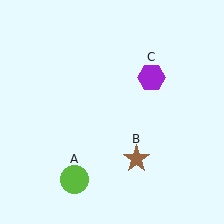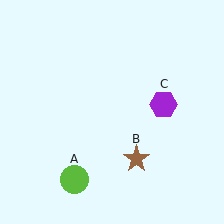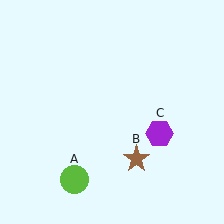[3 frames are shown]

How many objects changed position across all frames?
1 object changed position: purple hexagon (object C).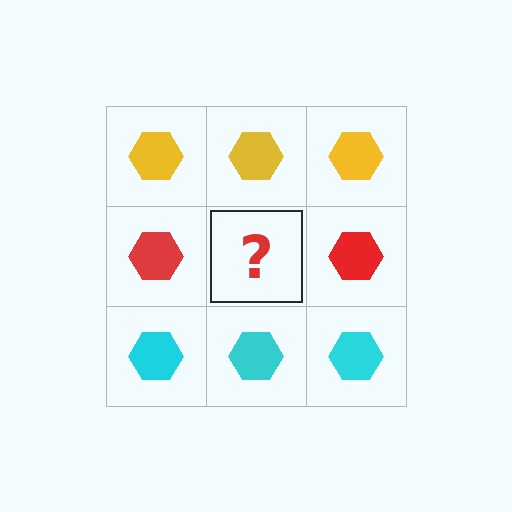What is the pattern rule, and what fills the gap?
The rule is that each row has a consistent color. The gap should be filled with a red hexagon.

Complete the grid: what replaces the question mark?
The question mark should be replaced with a red hexagon.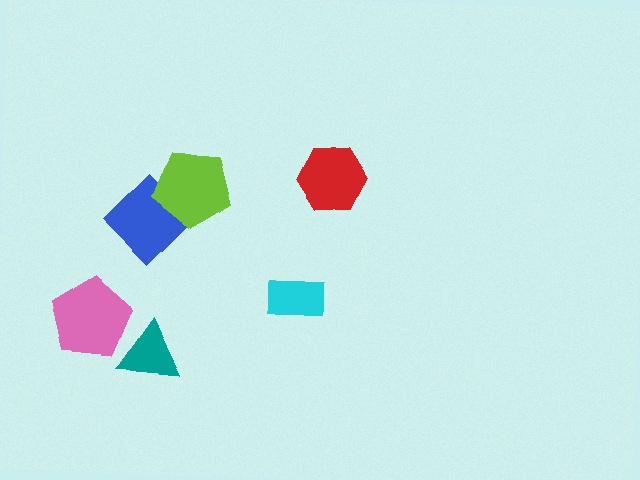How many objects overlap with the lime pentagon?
1 object overlaps with the lime pentagon.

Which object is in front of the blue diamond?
The lime pentagon is in front of the blue diamond.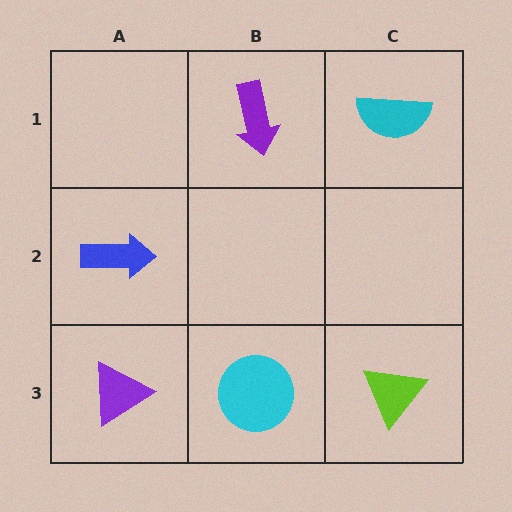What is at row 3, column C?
A lime triangle.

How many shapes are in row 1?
2 shapes.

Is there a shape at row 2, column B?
No, that cell is empty.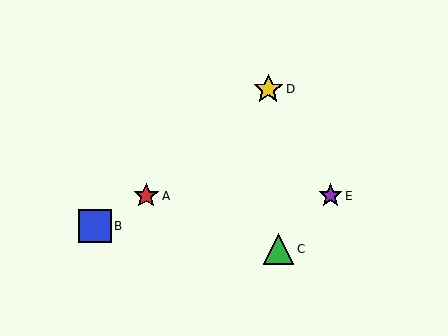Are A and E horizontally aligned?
Yes, both are at y≈196.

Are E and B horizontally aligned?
No, E is at y≈196 and B is at y≈226.